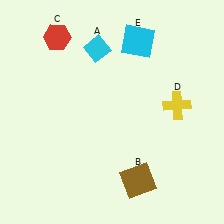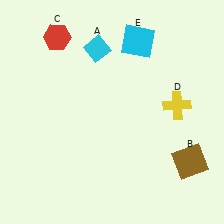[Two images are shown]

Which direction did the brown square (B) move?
The brown square (B) moved right.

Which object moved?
The brown square (B) moved right.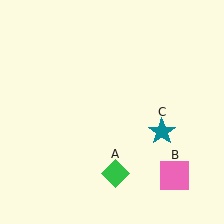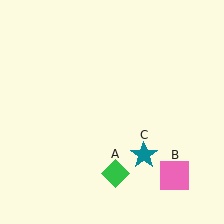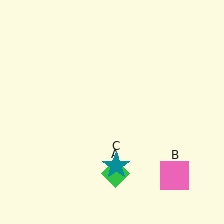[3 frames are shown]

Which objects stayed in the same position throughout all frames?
Green diamond (object A) and pink square (object B) remained stationary.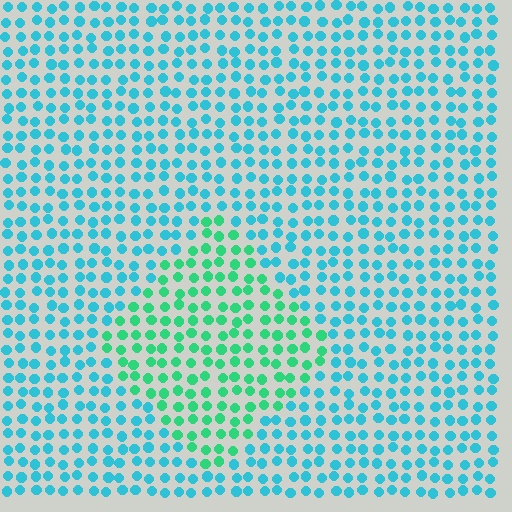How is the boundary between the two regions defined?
The boundary is defined purely by a slight shift in hue (about 39 degrees). Spacing, size, and orientation are identical on both sides.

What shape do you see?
I see a diamond.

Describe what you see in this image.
The image is filled with small cyan elements in a uniform arrangement. A diamond-shaped region is visible where the elements are tinted to a slightly different hue, forming a subtle color boundary.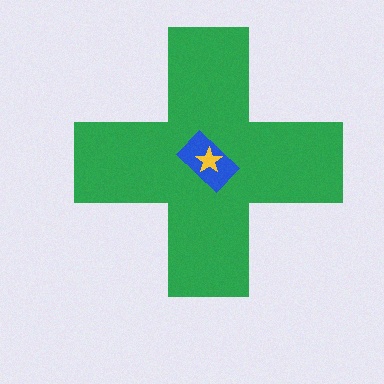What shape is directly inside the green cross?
The blue rectangle.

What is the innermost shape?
The yellow star.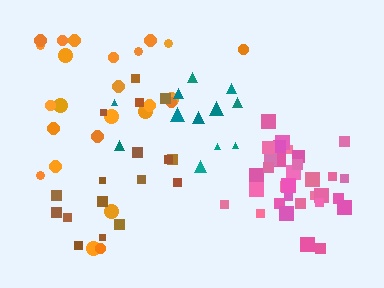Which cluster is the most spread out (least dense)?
Brown.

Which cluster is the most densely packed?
Pink.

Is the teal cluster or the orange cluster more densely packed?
Teal.